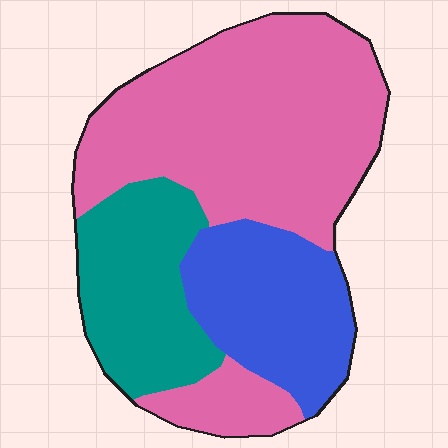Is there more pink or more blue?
Pink.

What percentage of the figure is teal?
Teal takes up about one fifth (1/5) of the figure.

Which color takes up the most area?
Pink, at roughly 55%.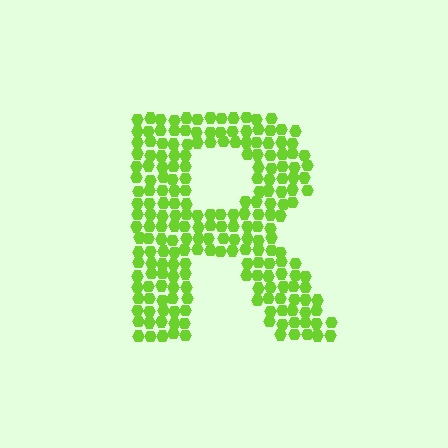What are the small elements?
The small elements are hexagons.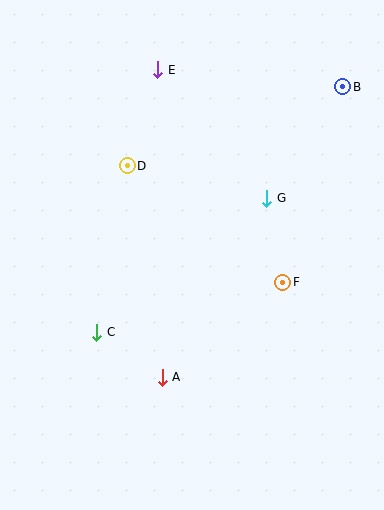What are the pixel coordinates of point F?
Point F is at (283, 282).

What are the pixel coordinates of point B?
Point B is at (343, 87).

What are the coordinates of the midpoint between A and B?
The midpoint between A and B is at (253, 232).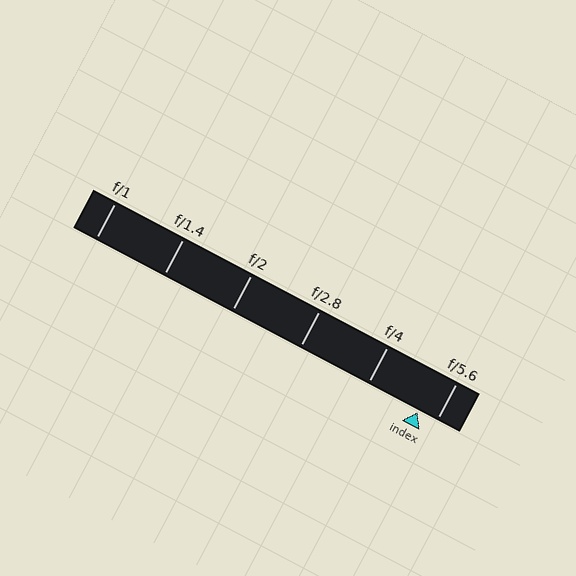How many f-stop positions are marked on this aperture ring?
There are 6 f-stop positions marked.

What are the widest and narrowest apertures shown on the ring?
The widest aperture shown is f/1 and the narrowest is f/5.6.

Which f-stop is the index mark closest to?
The index mark is closest to f/5.6.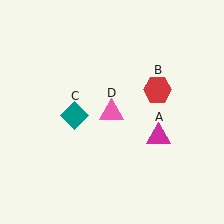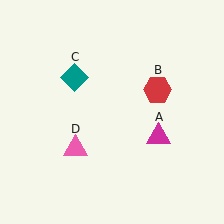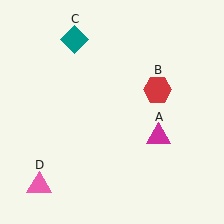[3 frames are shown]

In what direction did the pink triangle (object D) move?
The pink triangle (object D) moved down and to the left.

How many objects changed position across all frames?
2 objects changed position: teal diamond (object C), pink triangle (object D).